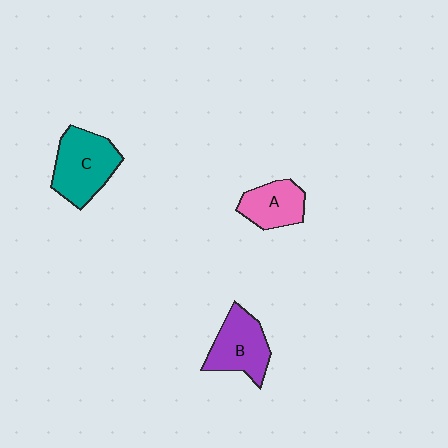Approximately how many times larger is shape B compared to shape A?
Approximately 1.3 times.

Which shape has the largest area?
Shape C (teal).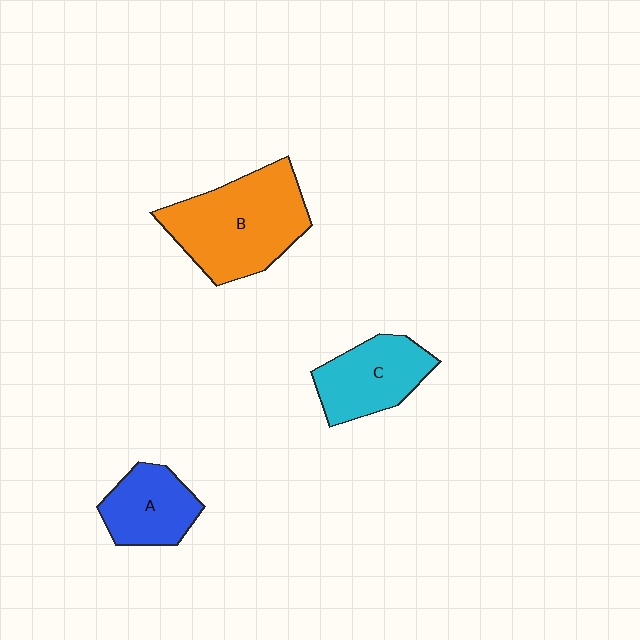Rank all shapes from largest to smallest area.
From largest to smallest: B (orange), C (cyan), A (blue).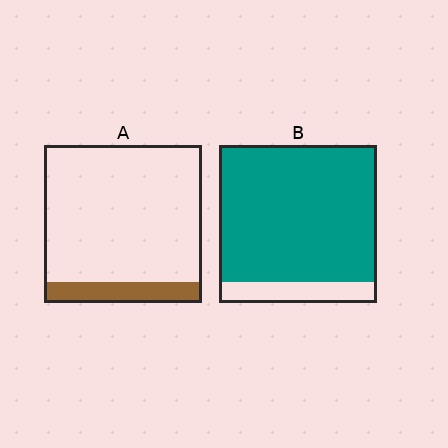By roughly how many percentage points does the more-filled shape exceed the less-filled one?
By roughly 75 percentage points (B over A).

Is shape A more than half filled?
No.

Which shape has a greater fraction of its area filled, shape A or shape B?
Shape B.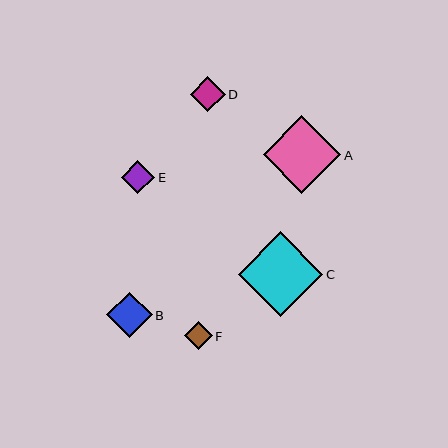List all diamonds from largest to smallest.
From largest to smallest: C, A, B, D, E, F.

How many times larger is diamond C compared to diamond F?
Diamond C is approximately 3.0 times the size of diamond F.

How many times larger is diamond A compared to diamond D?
Diamond A is approximately 2.2 times the size of diamond D.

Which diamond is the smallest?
Diamond F is the smallest with a size of approximately 28 pixels.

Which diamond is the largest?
Diamond C is the largest with a size of approximately 84 pixels.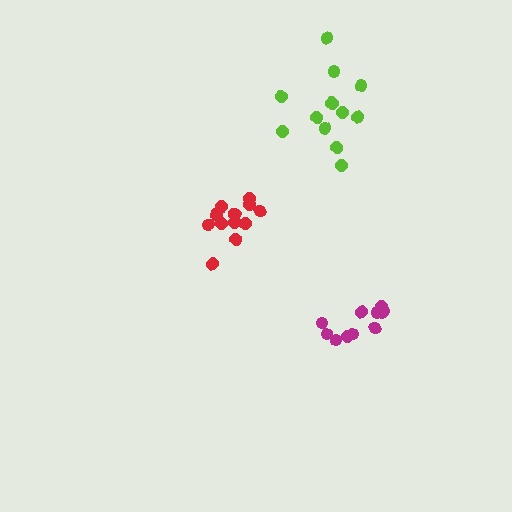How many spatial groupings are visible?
There are 3 spatial groupings.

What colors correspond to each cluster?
The clusters are colored: red, lime, magenta.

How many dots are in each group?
Group 1: 13 dots, Group 2: 13 dots, Group 3: 11 dots (37 total).